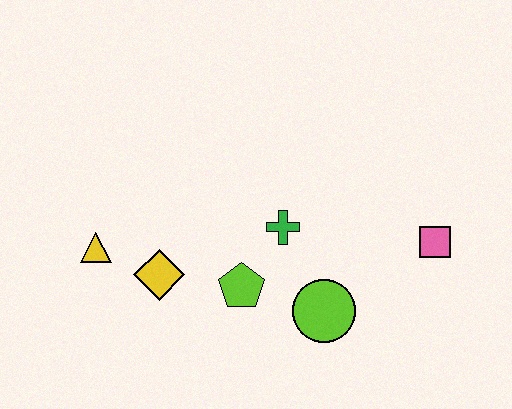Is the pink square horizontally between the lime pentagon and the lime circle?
No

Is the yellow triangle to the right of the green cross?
No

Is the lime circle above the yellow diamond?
No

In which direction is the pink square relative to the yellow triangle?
The pink square is to the right of the yellow triangle.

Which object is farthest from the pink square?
The yellow triangle is farthest from the pink square.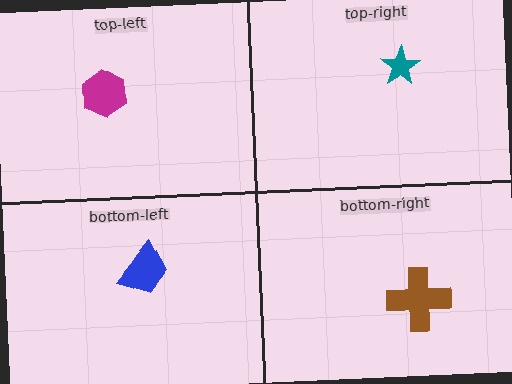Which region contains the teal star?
The top-right region.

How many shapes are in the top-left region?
1.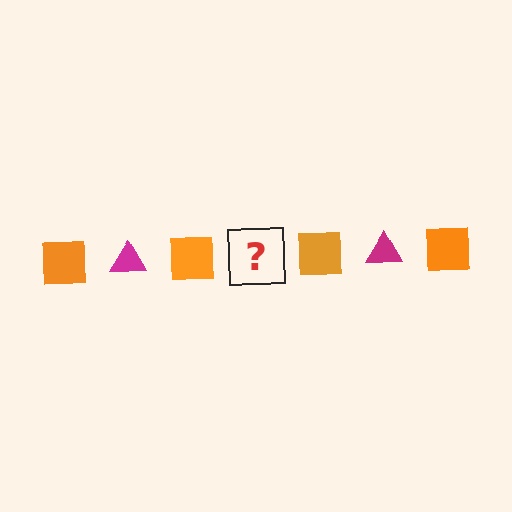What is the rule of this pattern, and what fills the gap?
The rule is that the pattern alternates between orange square and magenta triangle. The gap should be filled with a magenta triangle.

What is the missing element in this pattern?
The missing element is a magenta triangle.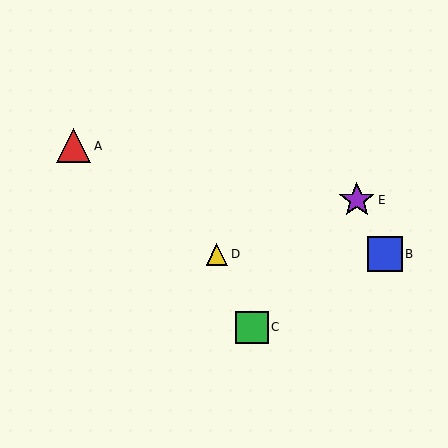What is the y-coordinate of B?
Object B is at y≈254.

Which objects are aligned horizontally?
Objects B, D are aligned horizontally.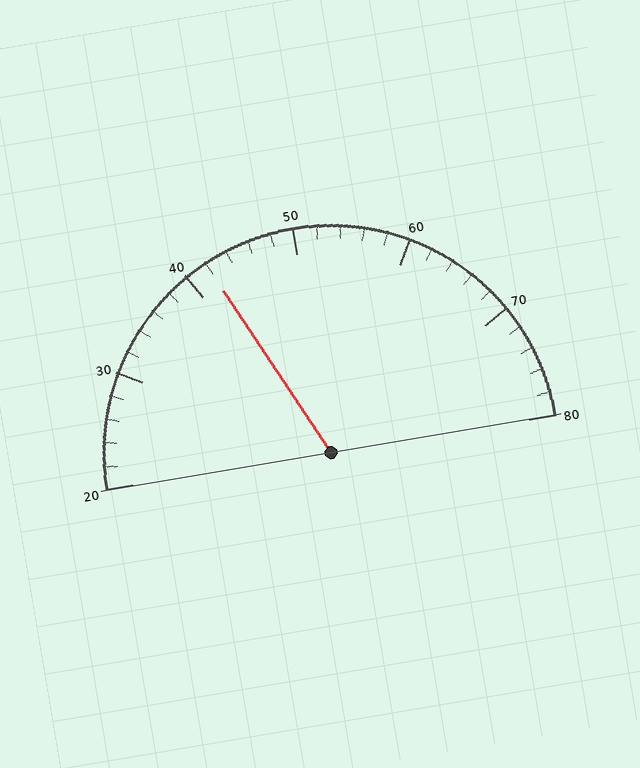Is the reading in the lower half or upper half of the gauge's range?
The reading is in the lower half of the range (20 to 80).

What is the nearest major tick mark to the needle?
The nearest major tick mark is 40.